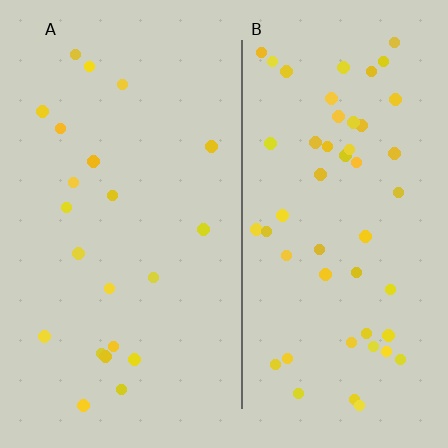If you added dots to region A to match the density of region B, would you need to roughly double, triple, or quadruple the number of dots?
Approximately double.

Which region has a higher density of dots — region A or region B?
B (the right).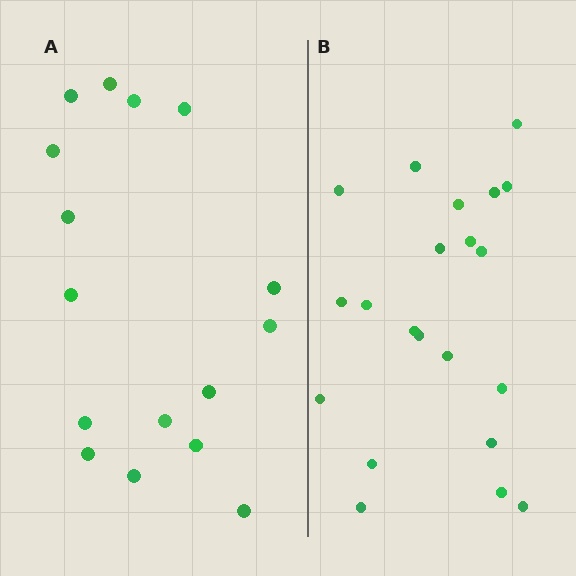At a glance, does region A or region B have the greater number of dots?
Region B (the right region) has more dots.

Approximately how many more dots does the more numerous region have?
Region B has about 5 more dots than region A.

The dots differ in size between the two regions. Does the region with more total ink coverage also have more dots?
No. Region A has more total ink coverage because its dots are larger, but region B actually contains more individual dots. Total area can be misleading — the number of items is what matters here.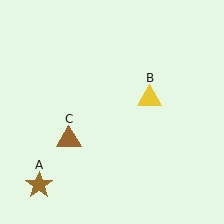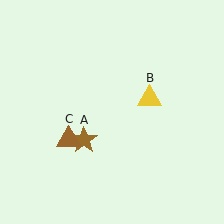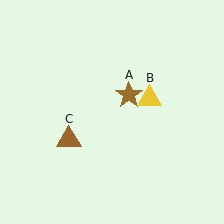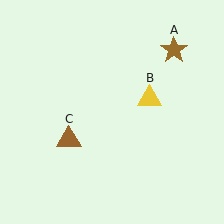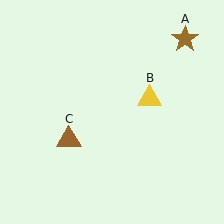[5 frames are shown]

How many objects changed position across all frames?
1 object changed position: brown star (object A).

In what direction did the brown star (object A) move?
The brown star (object A) moved up and to the right.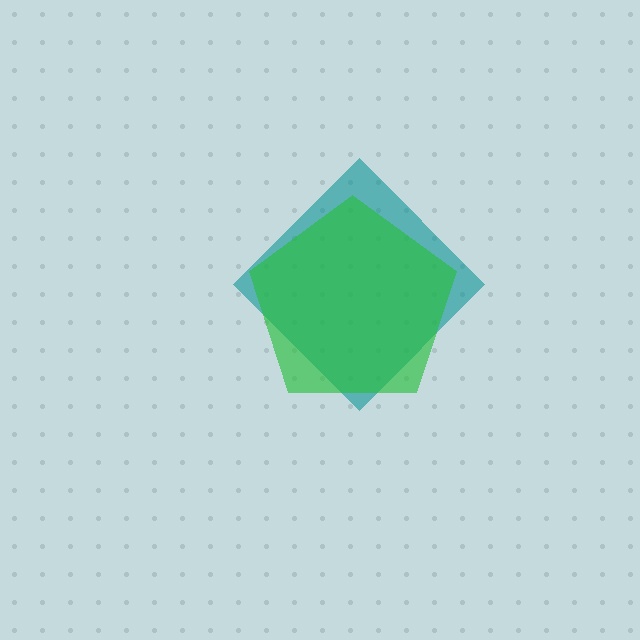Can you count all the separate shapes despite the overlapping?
Yes, there are 2 separate shapes.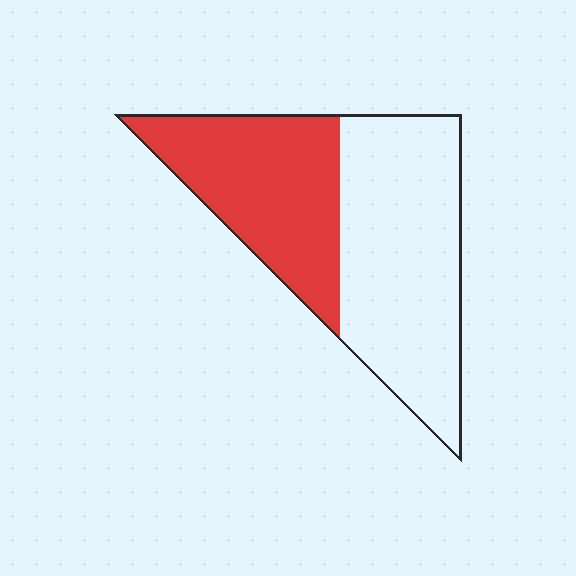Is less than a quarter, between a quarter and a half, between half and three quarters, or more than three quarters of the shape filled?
Between a quarter and a half.